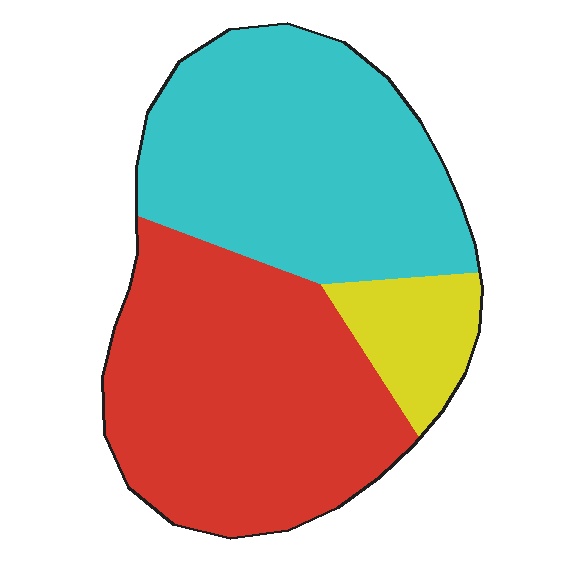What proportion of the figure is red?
Red covers 46% of the figure.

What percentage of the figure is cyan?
Cyan takes up between a quarter and a half of the figure.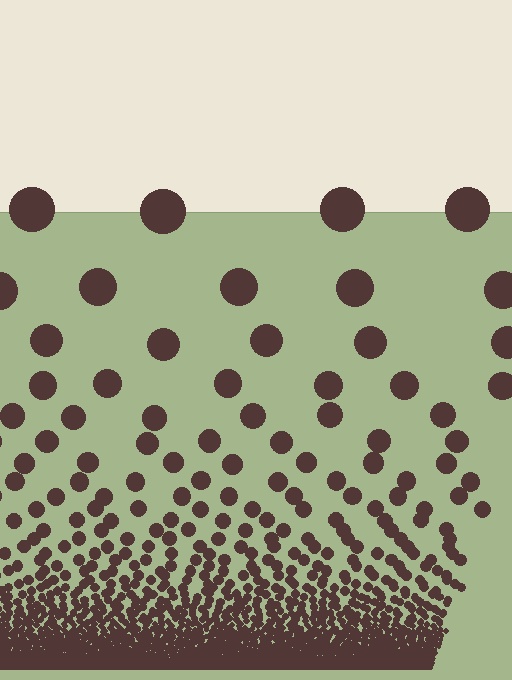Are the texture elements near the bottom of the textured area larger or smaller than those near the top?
Smaller. The gradient is inverted — elements near the bottom are smaller and denser.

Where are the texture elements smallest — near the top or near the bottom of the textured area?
Near the bottom.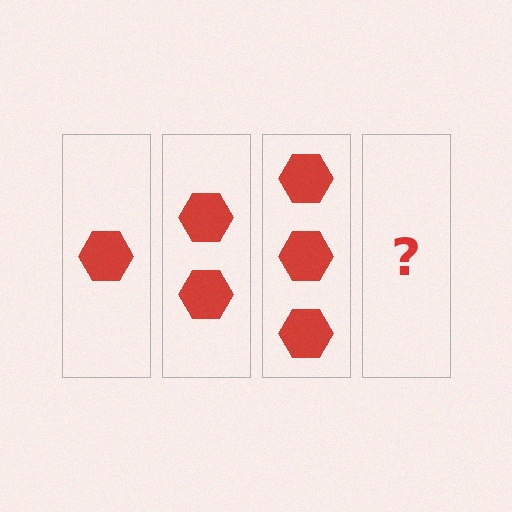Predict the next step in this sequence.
The next step is 4 hexagons.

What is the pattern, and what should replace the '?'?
The pattern is that each step adds one more hexagon. The '?' should be 4 hexagons.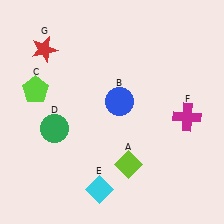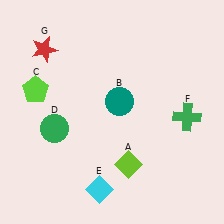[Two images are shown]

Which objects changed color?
B changed from blue to teal. F changed from magenta to green.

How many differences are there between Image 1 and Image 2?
There are 2 differences between the two images.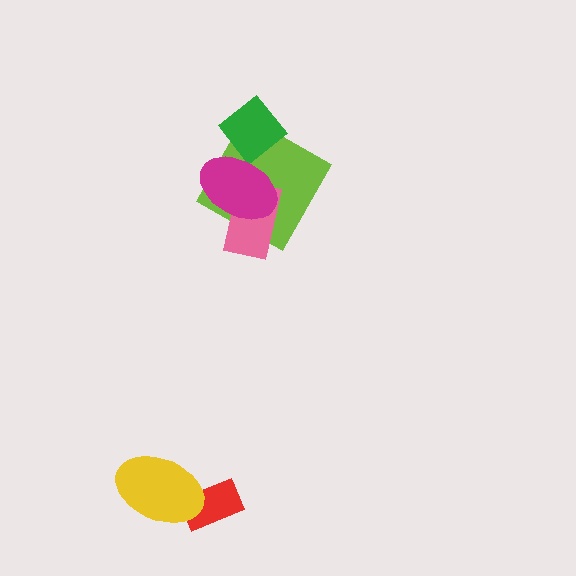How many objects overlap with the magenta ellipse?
3 objects overlap with the magenta ellipse.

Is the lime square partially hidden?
Yes, it is partially covered by another shape.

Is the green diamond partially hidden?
Yes, it is partially covered by another shape.